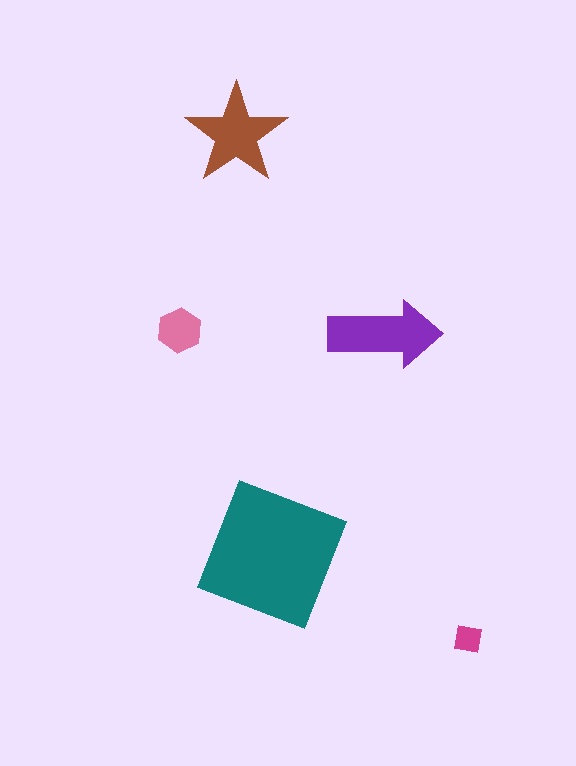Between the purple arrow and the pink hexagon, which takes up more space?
The purple arrow.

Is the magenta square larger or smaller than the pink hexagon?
Smaller.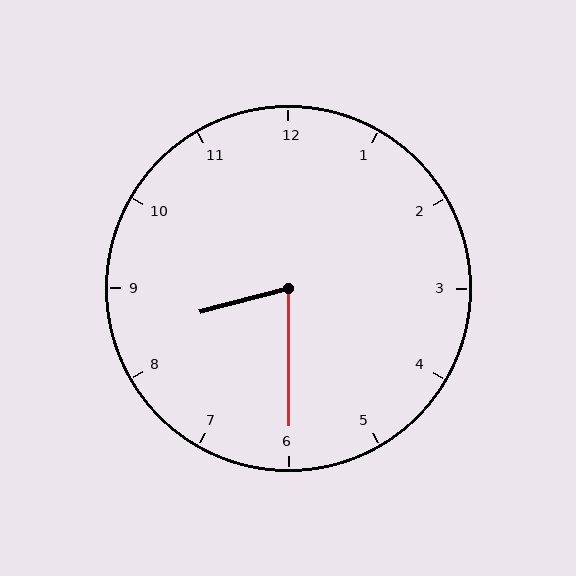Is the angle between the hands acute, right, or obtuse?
It is acute.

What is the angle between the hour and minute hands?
Approximately 75 degrees.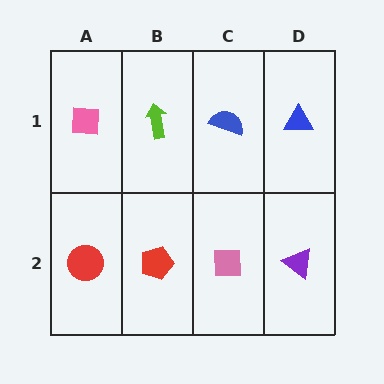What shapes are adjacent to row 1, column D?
A purple triangle (row 2, column D), a blue semicircle (row 1, column C).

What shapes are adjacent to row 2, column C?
A blue semicircle (row 1, column C), a red pentagon (row 2, column B), a purple triangle (row 2, column D).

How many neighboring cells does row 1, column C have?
3.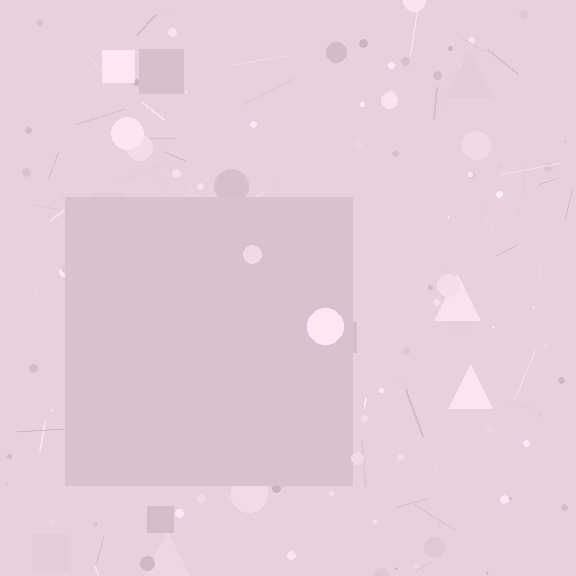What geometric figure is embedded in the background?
A square is embedded in the background.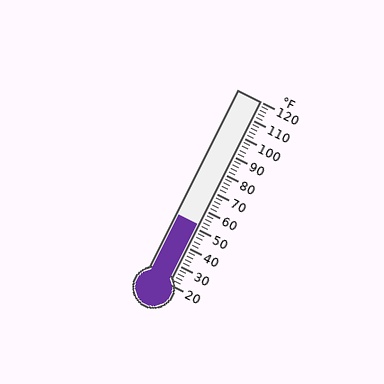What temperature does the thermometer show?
The thermometer shows approximately 52°F.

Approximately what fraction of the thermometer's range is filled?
The thermometer is filled to approximately 30% of its range.